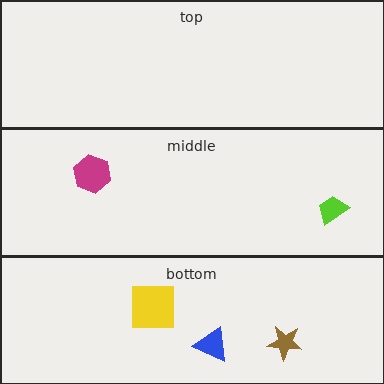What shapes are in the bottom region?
The blue triangle, the brown star, the yellow square.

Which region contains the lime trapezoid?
The middle region.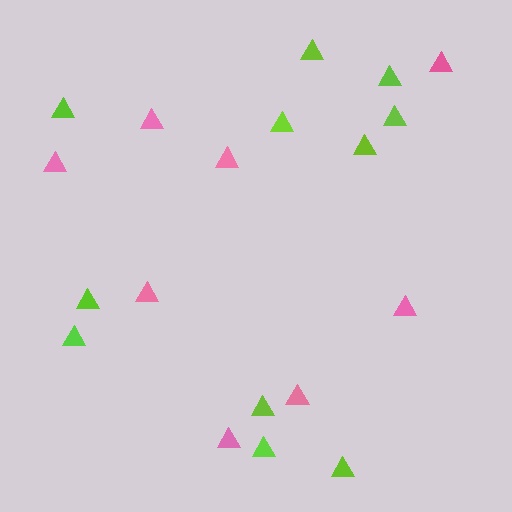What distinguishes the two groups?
There are 2 groups: one group of pink triangles (8) and one group of lime triangles (11).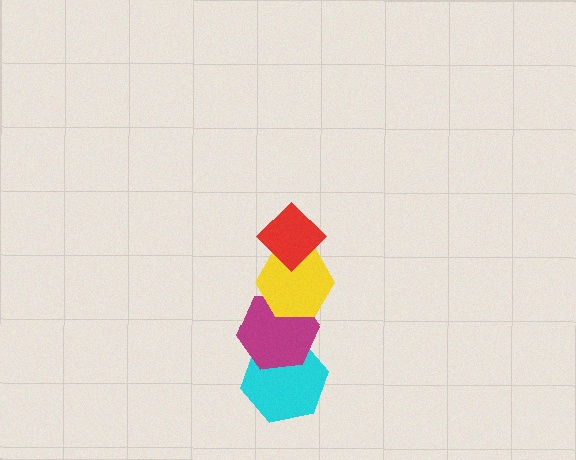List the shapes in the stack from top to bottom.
From top to bottom: the red diamond, the yellow hexagon, the magenta hexagon, the cyan hexagon.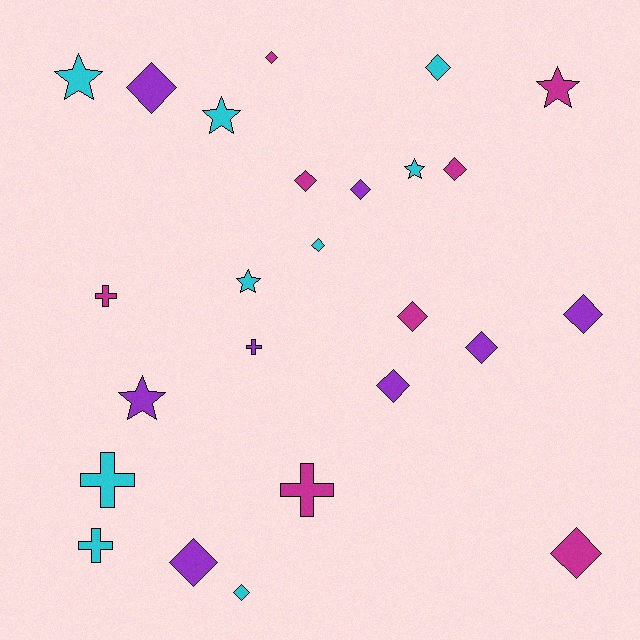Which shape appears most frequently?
Diamond, with 14 objects.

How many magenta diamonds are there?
There are 5 magenta diamonds.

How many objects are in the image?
There are 25 objects.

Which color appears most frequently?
Cyan, with 9 objects.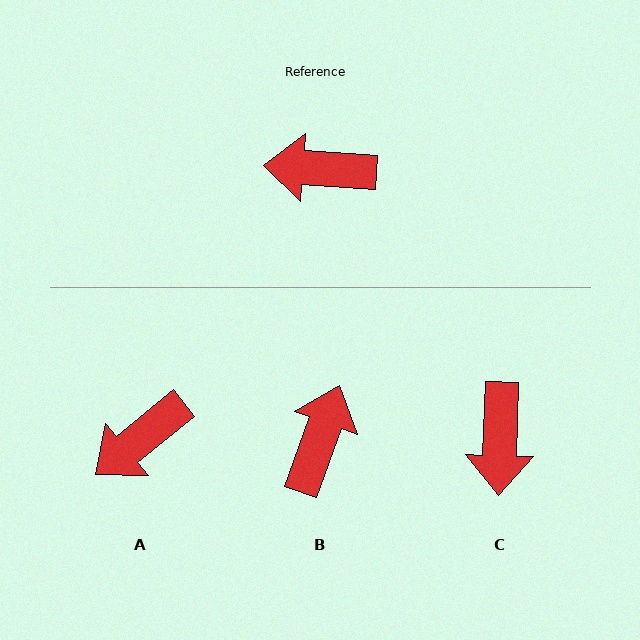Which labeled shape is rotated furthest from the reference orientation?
B, about 106 degrees away.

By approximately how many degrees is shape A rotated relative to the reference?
Approximately 43 degrees counter-clockwise.